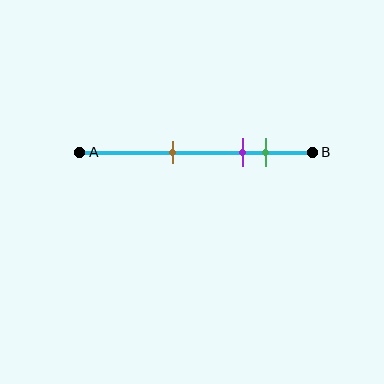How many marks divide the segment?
There are 3 marks dividing the segment.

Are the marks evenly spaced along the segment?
No, the marks are not evenly spaced.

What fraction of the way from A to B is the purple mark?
The purple mark is approximately 70% (0.7) of the way from A to B.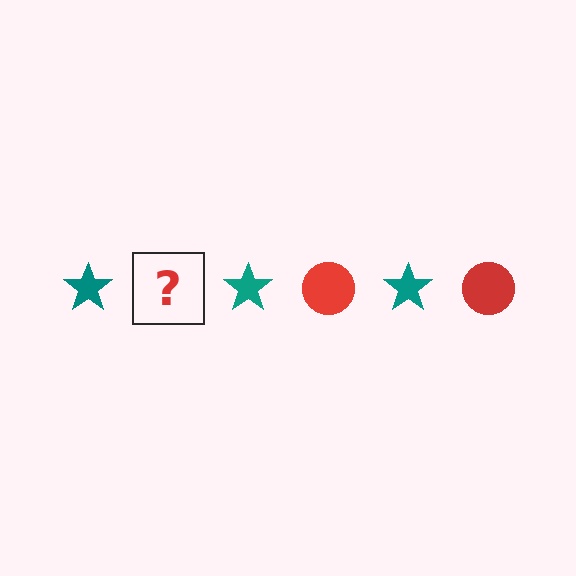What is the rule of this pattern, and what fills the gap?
The rule is that the pattern alternates between teal star and red circle. The gap should be filled with a red circle.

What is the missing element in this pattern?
The missing element is a red circle.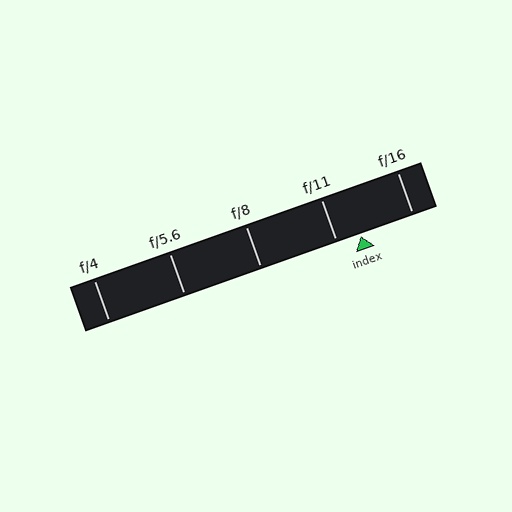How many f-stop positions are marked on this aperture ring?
There are 5 f-stop positions marked.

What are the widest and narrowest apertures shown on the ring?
The widest aperture shown is f/4 and the narrowest is f/16.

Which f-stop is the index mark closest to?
The index mark is closest to f/11.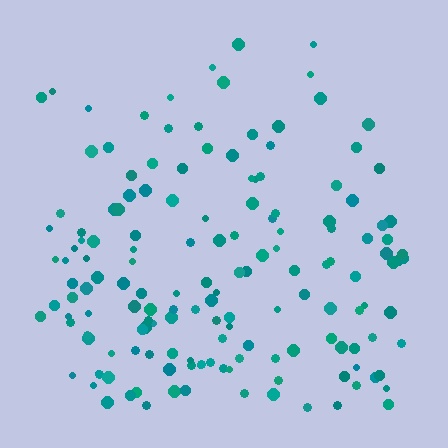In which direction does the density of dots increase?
From top to bottom, with the bottom side densest.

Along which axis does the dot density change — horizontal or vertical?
Vertical.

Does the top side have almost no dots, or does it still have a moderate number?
Still a moderate number, just noticeably fewer than the bottom.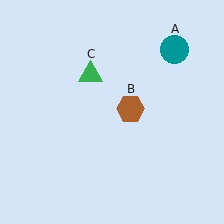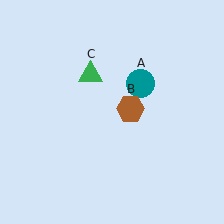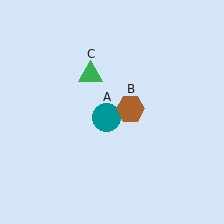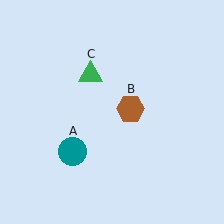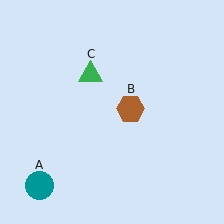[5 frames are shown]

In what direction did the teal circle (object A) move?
The teal circle (object A) moved down and to the left.